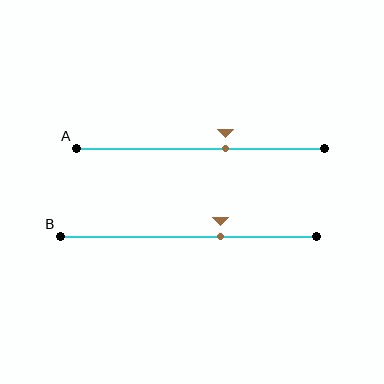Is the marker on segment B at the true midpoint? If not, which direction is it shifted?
No, the marker on segment B is shifted to the right by about 13% of the segment length.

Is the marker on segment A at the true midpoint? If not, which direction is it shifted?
No, the marker on segment A is shifted to the right by about 10% of the segment length.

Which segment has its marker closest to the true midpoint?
Segment A has its marker closest to the true midpoint.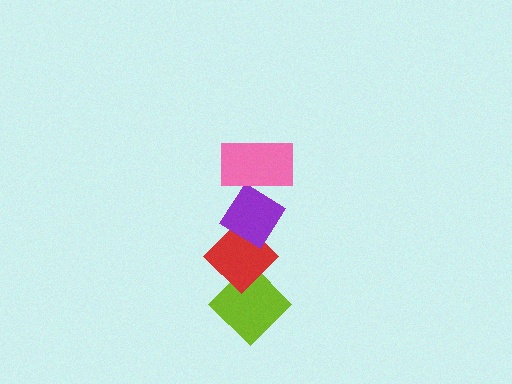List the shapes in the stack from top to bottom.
From top to bottom: the pink rectangle, the purple diamond, the red diamond, the lime diamond.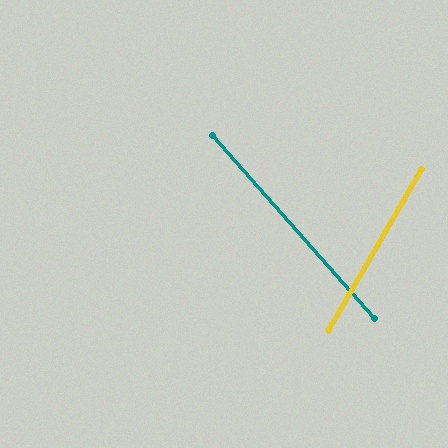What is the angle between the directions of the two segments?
Approximately 71 degrees.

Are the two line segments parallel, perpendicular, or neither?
Neither parallel nor perpendicular — they differ by about 71°.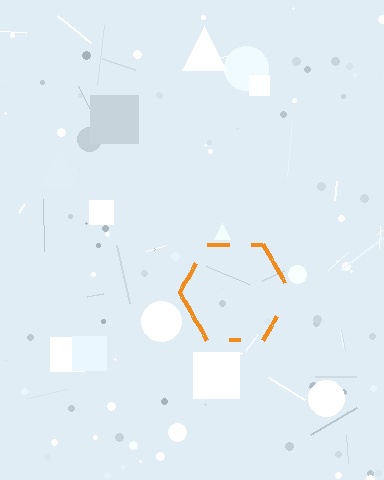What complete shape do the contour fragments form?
The contour fragments form a hexagon.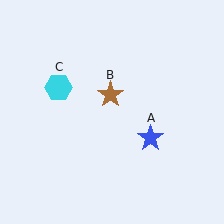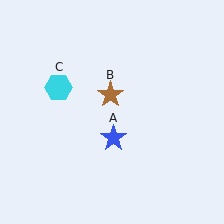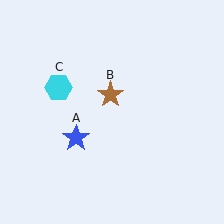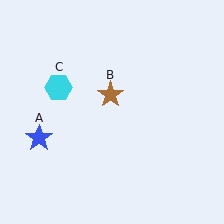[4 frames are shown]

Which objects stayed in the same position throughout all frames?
Brown star (object B) and cyan hexagon (object C) remained stationary.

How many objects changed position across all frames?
1 object changed position: blue star (object A).